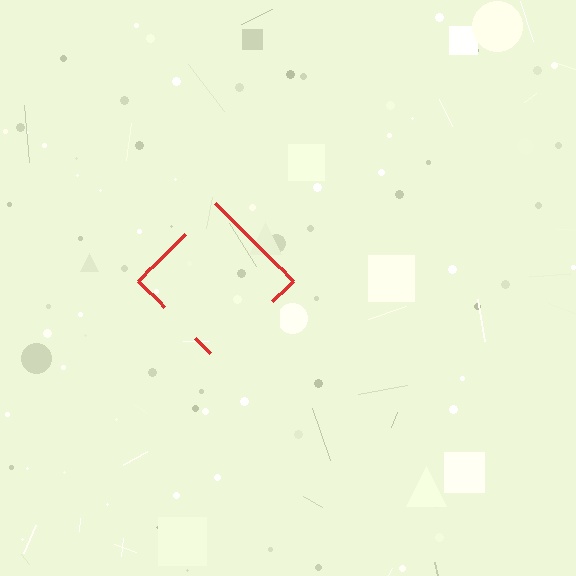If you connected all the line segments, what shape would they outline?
They would outline a diamond.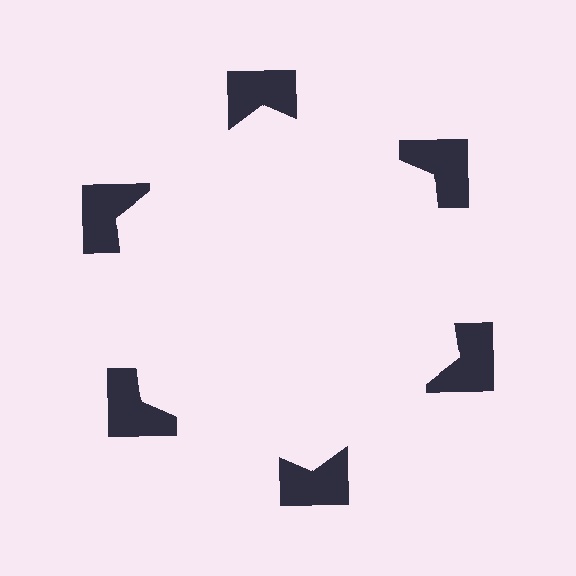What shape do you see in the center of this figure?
An illusory hexagon — its edges are inferred from the aligned wedge cuts in the notched squares, not physically drawn.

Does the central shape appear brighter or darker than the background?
It typically appears slightly brighter than the background, even though no actual brightness change is drawn.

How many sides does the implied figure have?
6 sides.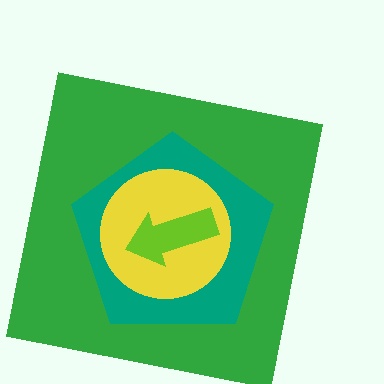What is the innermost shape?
The lime arrow.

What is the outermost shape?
The green square.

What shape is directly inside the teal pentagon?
The yellow circle.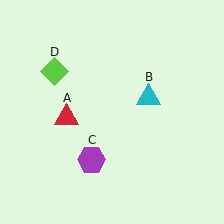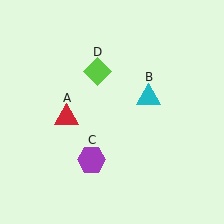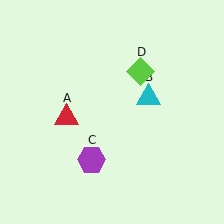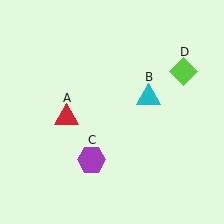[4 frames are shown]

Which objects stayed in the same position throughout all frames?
Red triangle (object A) and cyan triangle (object B) and purple hexagon (object C) remained stationary.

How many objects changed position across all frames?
1 object changed position: lime diamond (object D).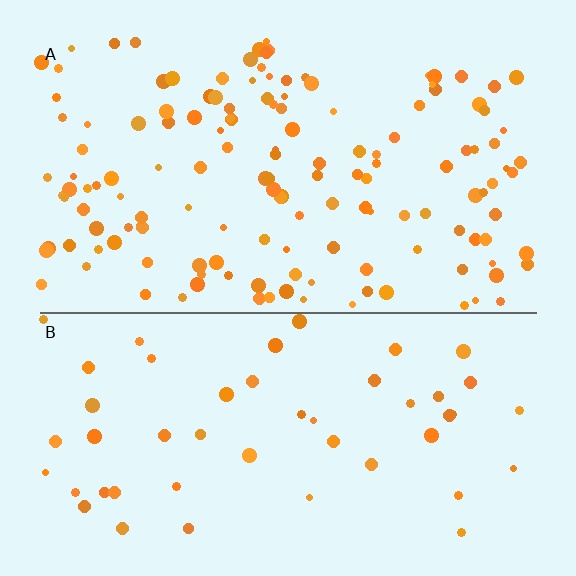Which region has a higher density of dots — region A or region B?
A (the top).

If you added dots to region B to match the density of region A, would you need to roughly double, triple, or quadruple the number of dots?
Approximately triple.